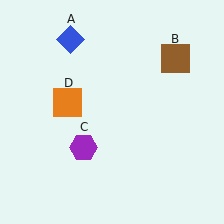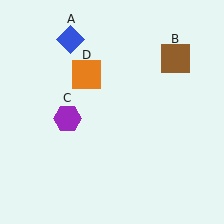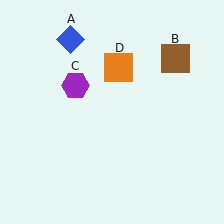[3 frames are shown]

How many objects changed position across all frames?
2 objects changed position: purple hexagon (object C), orange square (object D).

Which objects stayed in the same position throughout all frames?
Blue diamond (object A) and brown square (object B) remained stationary.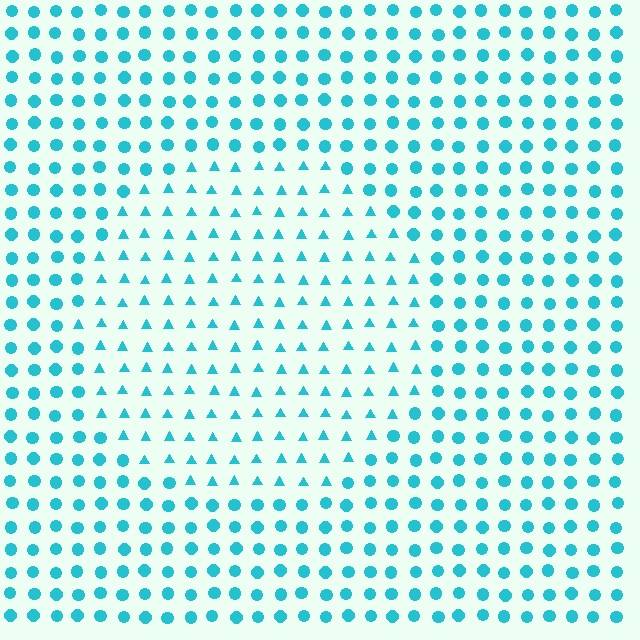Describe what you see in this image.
The image is filled with small cyan elements arranged in a uniform grid. A circle-shaped region contains triangles, while the surrounding area contains circles. The boundary is defined purely by the change in element shape.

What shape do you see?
I see a circle.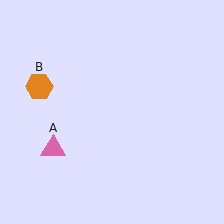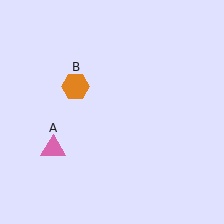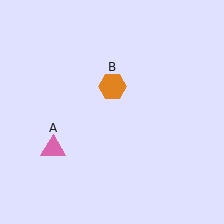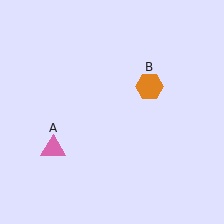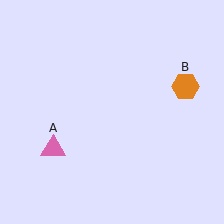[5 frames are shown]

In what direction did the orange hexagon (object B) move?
The orange hexagon (object B) moved right.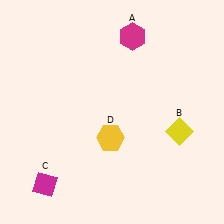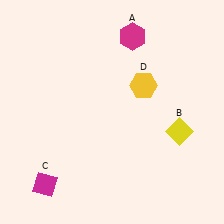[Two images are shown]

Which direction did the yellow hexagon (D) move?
The yellow hexagon (D) moved up.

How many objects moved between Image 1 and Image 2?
1 object moved between the two images.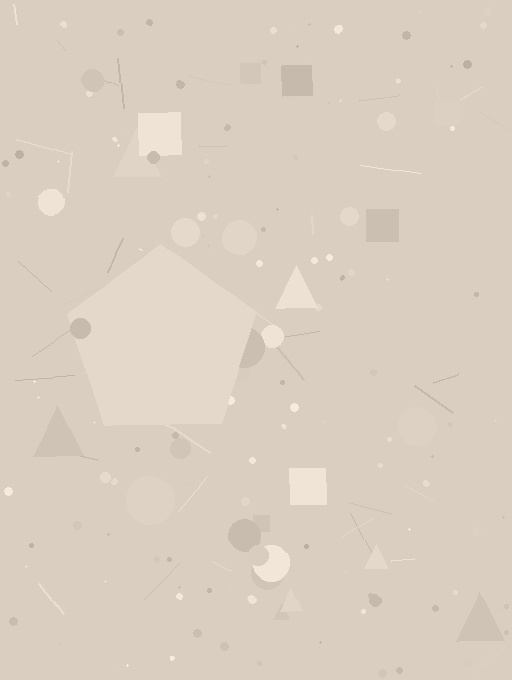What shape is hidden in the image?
A pentagon is hidden in the image.